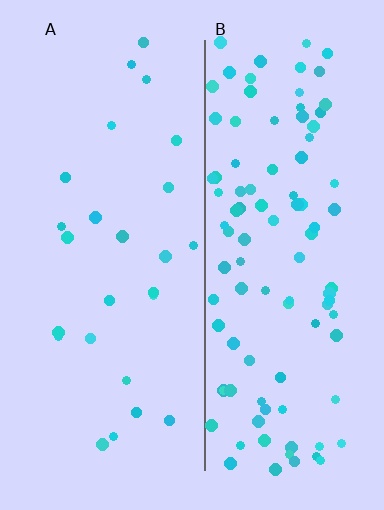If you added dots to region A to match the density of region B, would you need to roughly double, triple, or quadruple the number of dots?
Approximately quadruple.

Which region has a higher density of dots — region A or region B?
B (the right).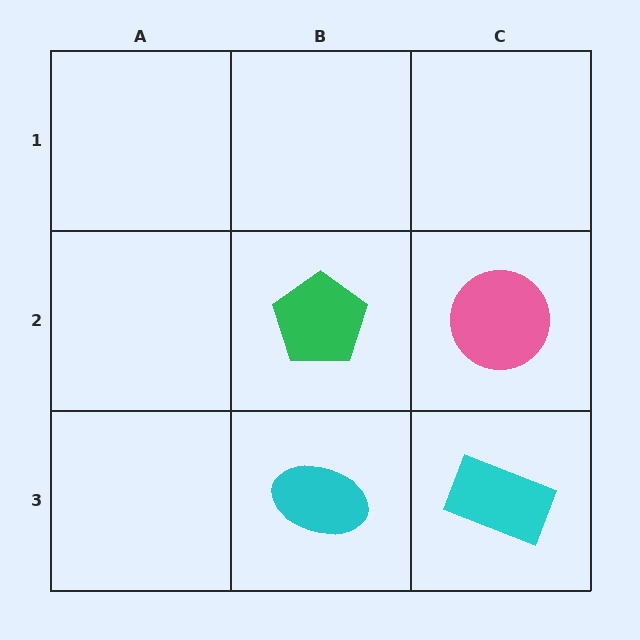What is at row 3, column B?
A cyan ellipse.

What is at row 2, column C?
A pink circle.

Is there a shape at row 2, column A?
No, that cell is empty.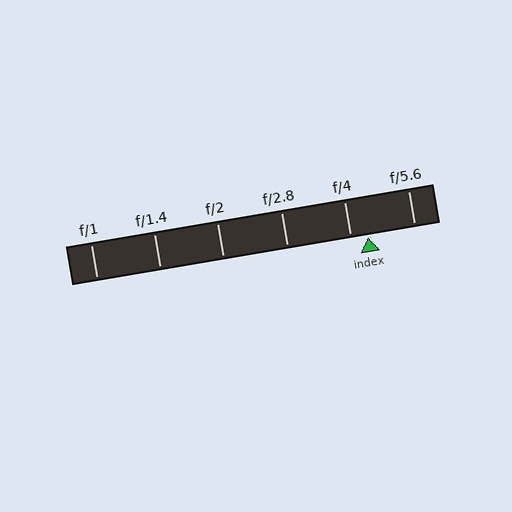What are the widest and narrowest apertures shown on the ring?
The widest aperture shown is f/1 and the narrowest is f/5.6.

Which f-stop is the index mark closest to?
The index mark is closest to f/4.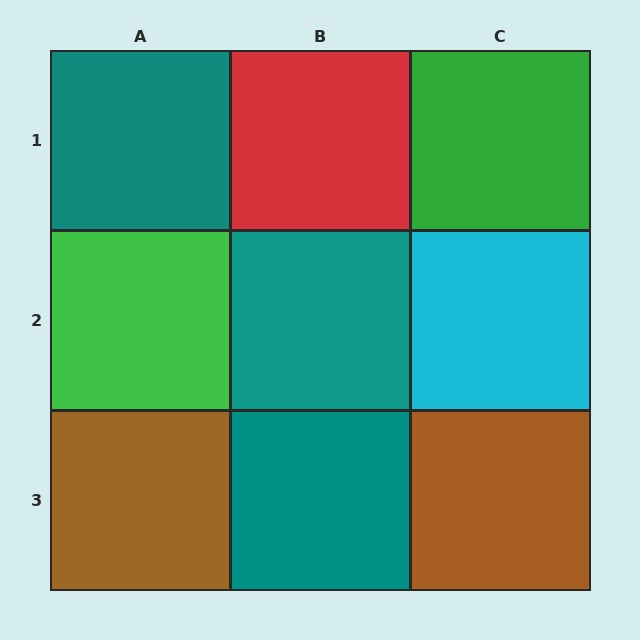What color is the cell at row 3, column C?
Brown.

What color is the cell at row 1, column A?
Teal.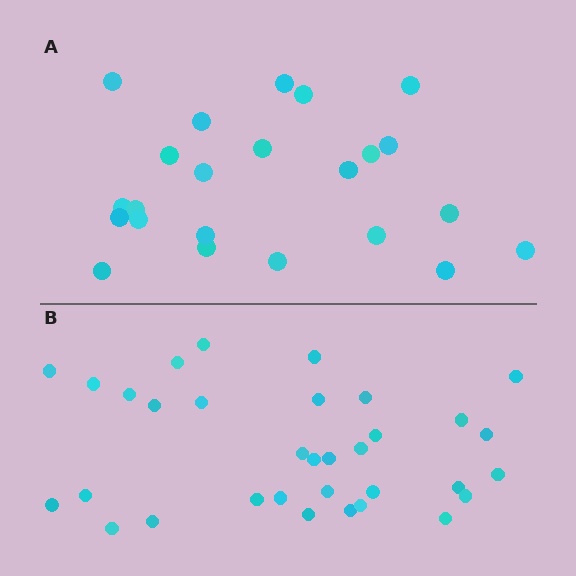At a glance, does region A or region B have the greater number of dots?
Region B (the bottom region) has more dots.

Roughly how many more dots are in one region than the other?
Region B has roughly 10 or so more dots than region A.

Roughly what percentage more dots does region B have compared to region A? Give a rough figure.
About 45% more.